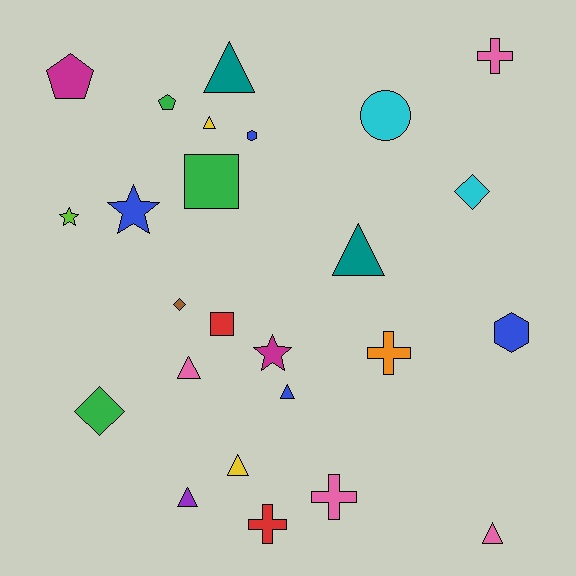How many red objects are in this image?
There are 2 red objects.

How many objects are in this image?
There are 25 objects.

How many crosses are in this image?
There are 4 crosses.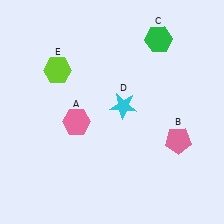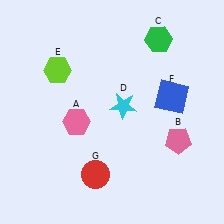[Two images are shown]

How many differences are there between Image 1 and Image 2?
There are 2 differences between the two images.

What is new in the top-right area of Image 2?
A blue square (F) was added in the top-right area of Image 2.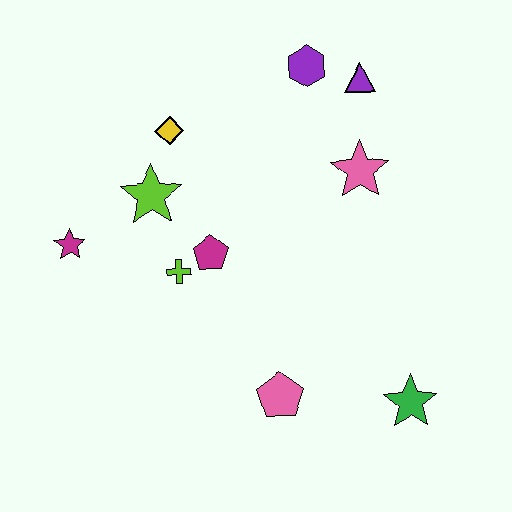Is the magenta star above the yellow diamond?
No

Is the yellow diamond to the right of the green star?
No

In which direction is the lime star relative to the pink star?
The lime star is to the left of the pink star.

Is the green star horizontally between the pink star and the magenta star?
No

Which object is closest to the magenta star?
The lime star is closest to the magenta star.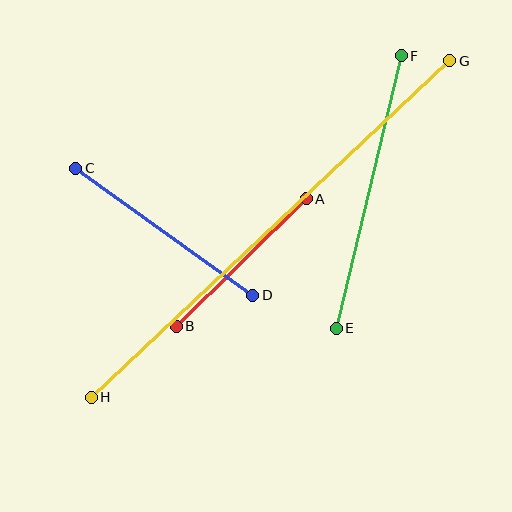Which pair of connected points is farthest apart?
Points G and H are farthest apart.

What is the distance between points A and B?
The distance is approximately 182 pixels.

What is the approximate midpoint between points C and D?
The midpoint is at approximately (164, 232) pixels.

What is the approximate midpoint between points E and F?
The midpoint is at approximately (369, 192) pixels.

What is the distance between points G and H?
The distance is approximately 492 pixels.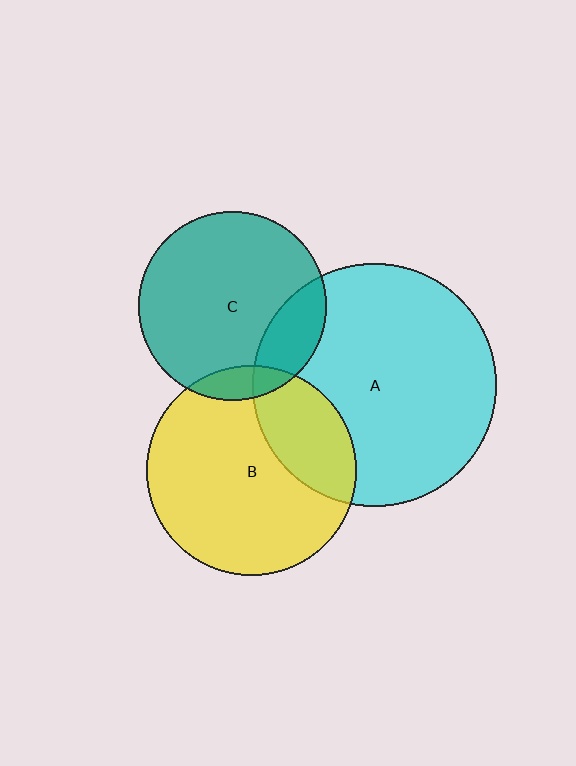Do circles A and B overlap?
Yes.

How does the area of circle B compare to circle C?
Approximately 1.2 times.